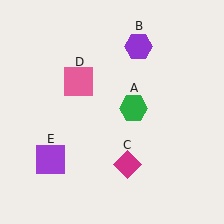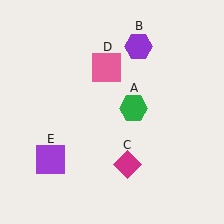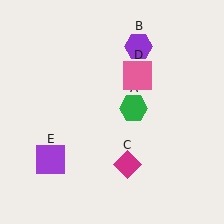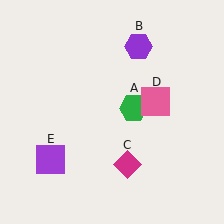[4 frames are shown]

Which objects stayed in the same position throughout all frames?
Green hexagon (object A) and purple hexagon (object B) and magenta diamond (object C) and purple square (object E) remained stationary.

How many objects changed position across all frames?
1 object changed position: pink square (object D).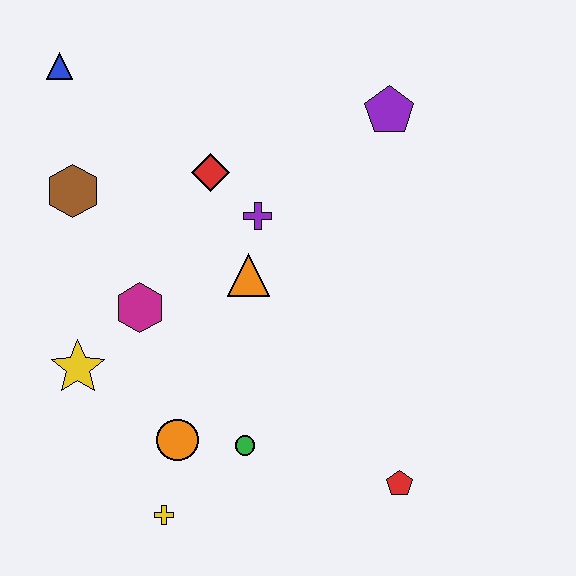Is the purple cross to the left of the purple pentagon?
Yes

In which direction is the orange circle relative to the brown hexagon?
The orange circle is below the brown hexagon.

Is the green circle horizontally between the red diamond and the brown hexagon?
No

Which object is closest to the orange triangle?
The purple cross is closest to the orange triangle.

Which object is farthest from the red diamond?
The red pentagon is farthest from the red diamond.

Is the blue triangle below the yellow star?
No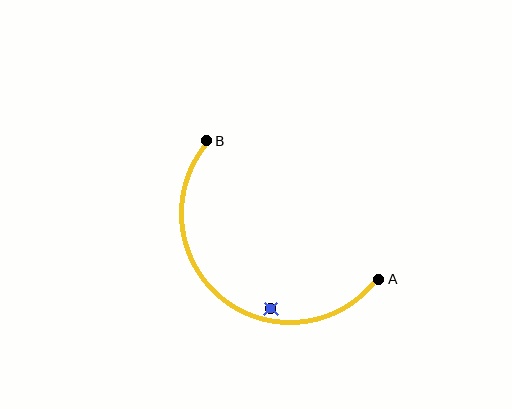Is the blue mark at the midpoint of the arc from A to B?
No — the blue mark does not lie on the arc at all. It sits slightly inside the curve.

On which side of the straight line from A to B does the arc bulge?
The arc bulges below and to the left of the straight line connecting A and B.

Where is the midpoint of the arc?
The arc midpoint is the point on the curve farthest from the straight line joining A and B. It sits below and to the left of that line.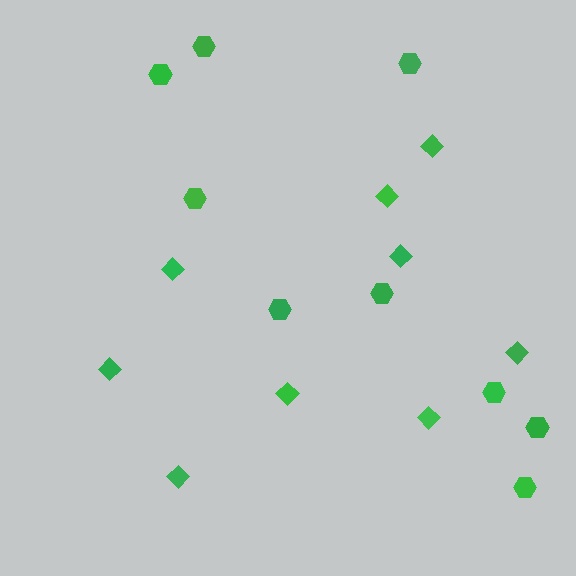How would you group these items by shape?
There are 2 groups: one group of diamonds (9) and one group of hexagons (9).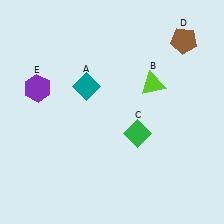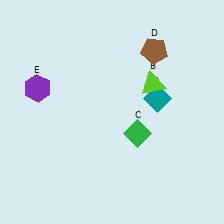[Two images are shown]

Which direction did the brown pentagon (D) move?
The brown pentagon (D) moved left.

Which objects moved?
The objects that moved are: the teal diamond (A), the brown pentagon (D).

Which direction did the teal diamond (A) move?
The teal diamond (A) moved right.